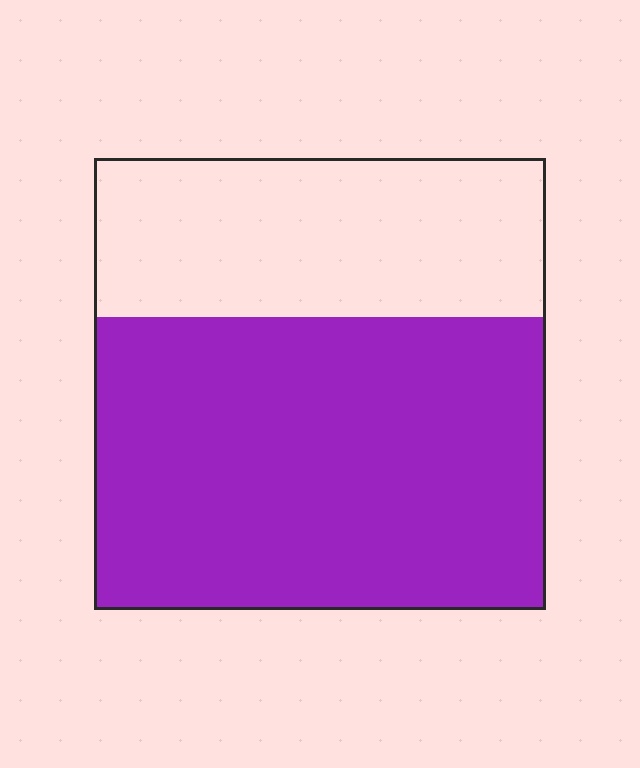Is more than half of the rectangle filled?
Yes.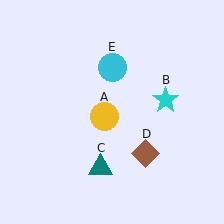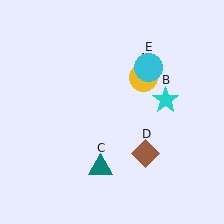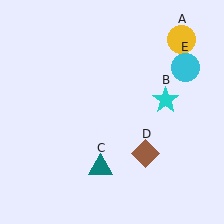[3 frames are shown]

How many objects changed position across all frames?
2 objects changed position: yellow circle (object A), cyan circle (object E).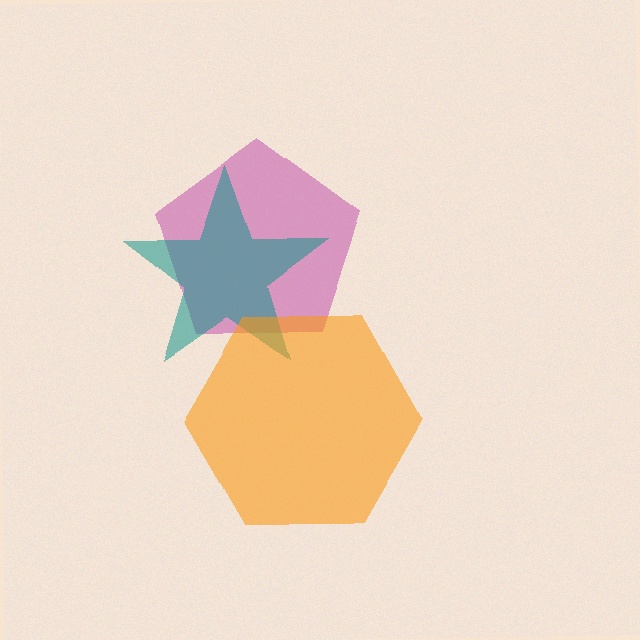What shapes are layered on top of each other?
The layered shapes are: a magenta pentagon, a teal star, an orange hexagon.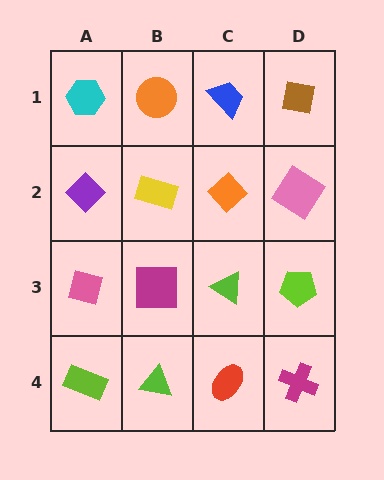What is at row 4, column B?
A lime triangle.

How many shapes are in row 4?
4 shapes.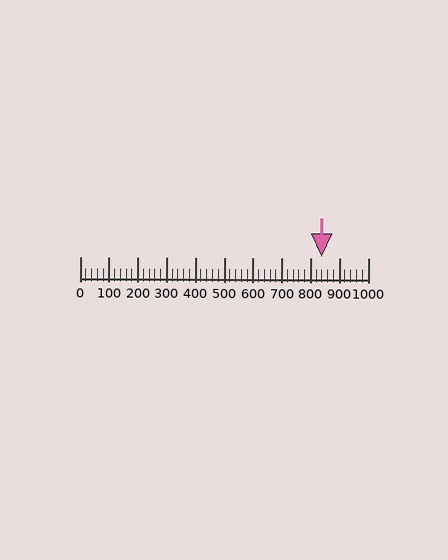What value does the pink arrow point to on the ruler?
The pink arrow points to approximately 840.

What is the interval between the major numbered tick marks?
The major tick marks are spaced 100 units apart.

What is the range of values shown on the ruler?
The ruler shows values from 0 to 1000.